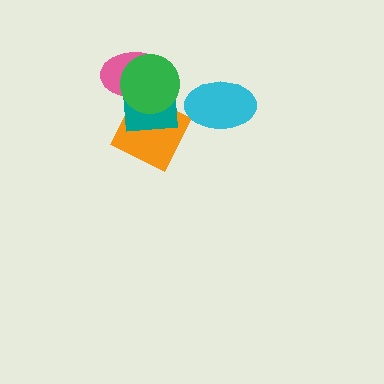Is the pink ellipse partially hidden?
Yes, it is partially covered by another shape.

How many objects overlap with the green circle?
3 objects overlap with the green circle.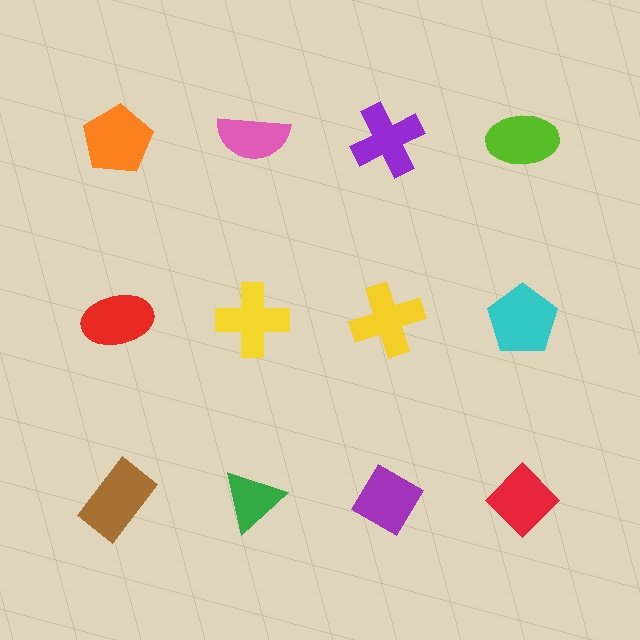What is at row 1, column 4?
A lime ellipse.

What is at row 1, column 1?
An orange pentagon.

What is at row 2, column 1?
A red ellipse.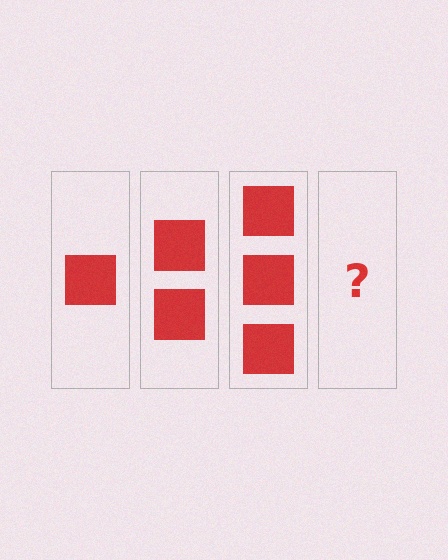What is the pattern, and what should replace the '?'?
The pattern is that each step adds one more square. The '?' should be 4 squares.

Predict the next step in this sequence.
The next step is 4 squares.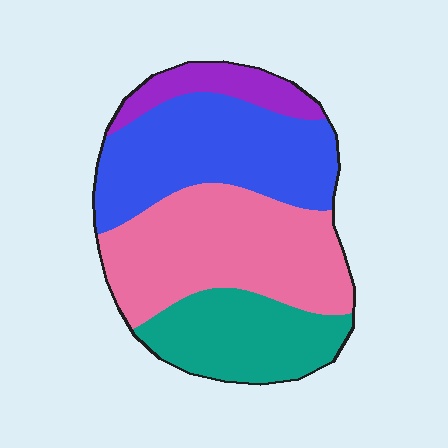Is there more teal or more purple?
Teal.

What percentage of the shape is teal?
Teal covers around 20% of the shape.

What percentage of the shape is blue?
Blue takes up about one third (1/3) of the shape.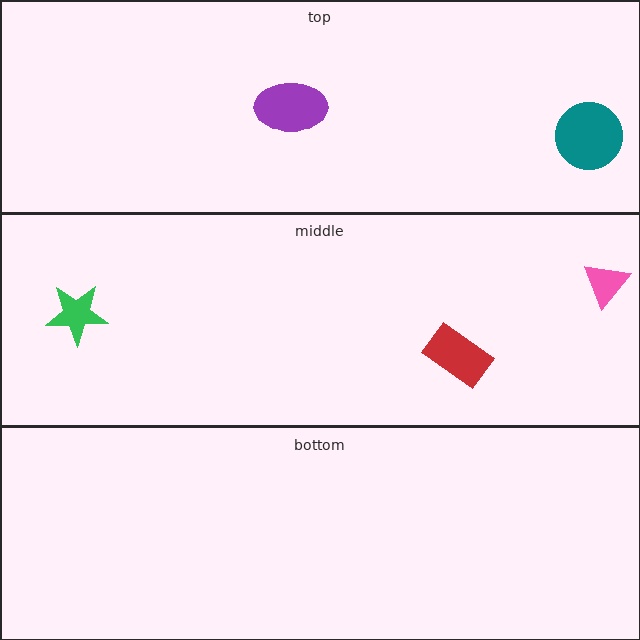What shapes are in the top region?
The teal circle, the purple ellipse.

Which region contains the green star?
The middle region.